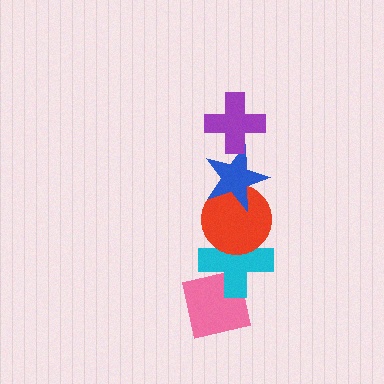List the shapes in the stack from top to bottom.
From top to bottom: the purple cross, the blue star, the red circle, the cyan cross, the pink square.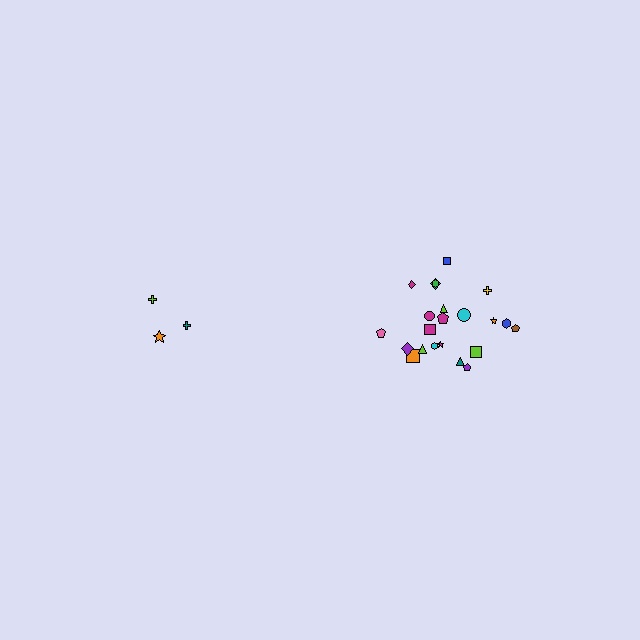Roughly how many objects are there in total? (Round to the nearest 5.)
Roughly 25 objects in total.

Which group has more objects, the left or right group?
The right group.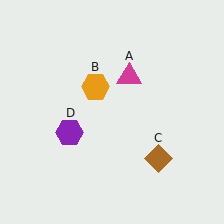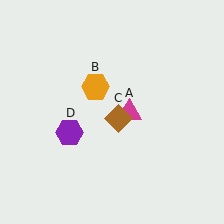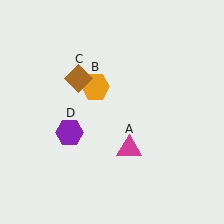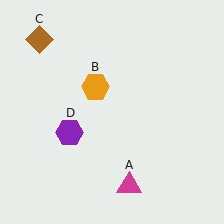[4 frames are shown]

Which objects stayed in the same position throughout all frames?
Orange hexagon (object B) and purple hexagon (object D) remained stationary.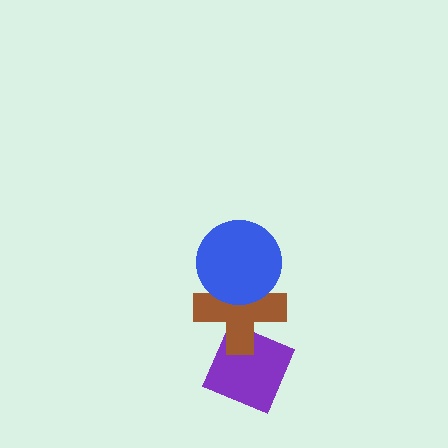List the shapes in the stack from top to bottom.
From top to bottom: the blue circle, the brown cross, the purple diamond.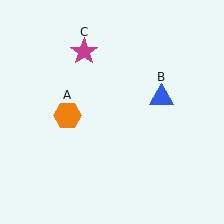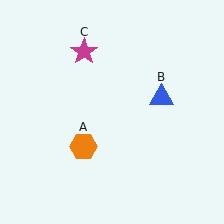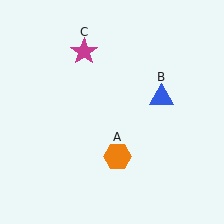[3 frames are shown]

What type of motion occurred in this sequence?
The orange hexagon (object A) rotated counterclockwise around the center of the scene.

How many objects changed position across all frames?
1 object changed position: orange hexagon (object A).